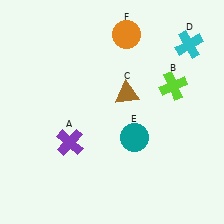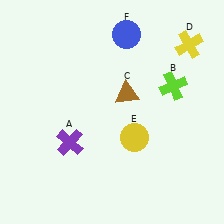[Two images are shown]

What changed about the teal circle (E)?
In Image 1, E is teal. In Image 2, it changed to yellow.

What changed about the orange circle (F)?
In Image 1, F is orange. In Image 2, it changed to blue.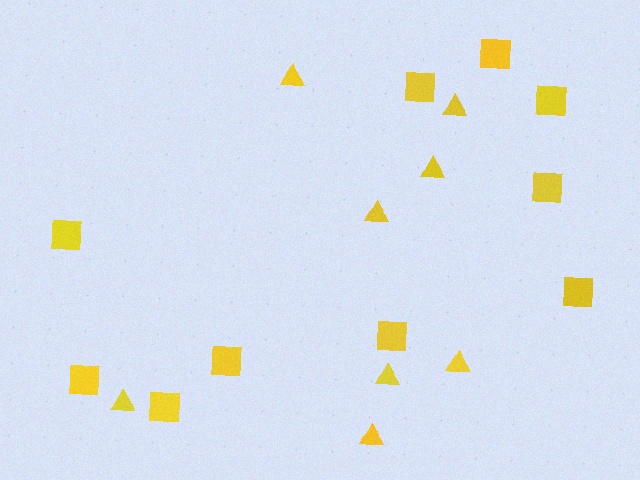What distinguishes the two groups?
There are 2 groups: one group of triangles (8) and one group of squares (10).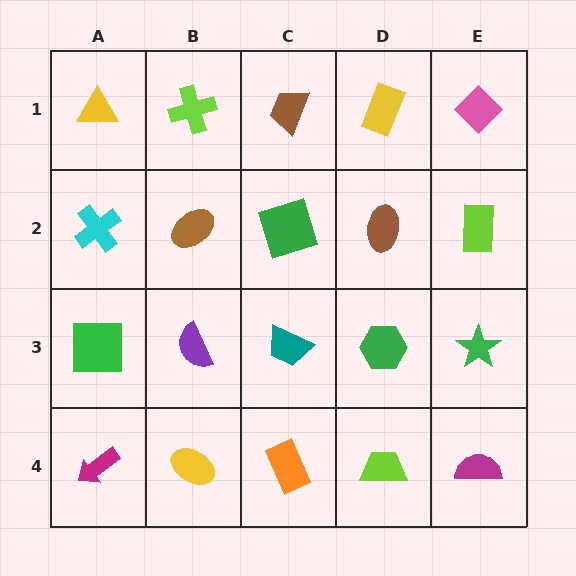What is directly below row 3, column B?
A yellow ellipse.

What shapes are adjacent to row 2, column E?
A pink diamond (row 1, column E), a green star (row 3, column E), a brown ellipse (row 2, column D).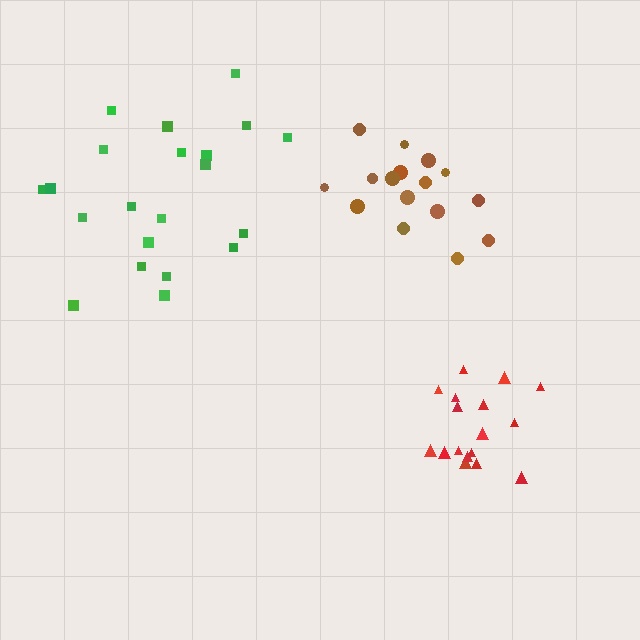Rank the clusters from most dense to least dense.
red, brown, green.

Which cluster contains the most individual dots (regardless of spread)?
Green (21).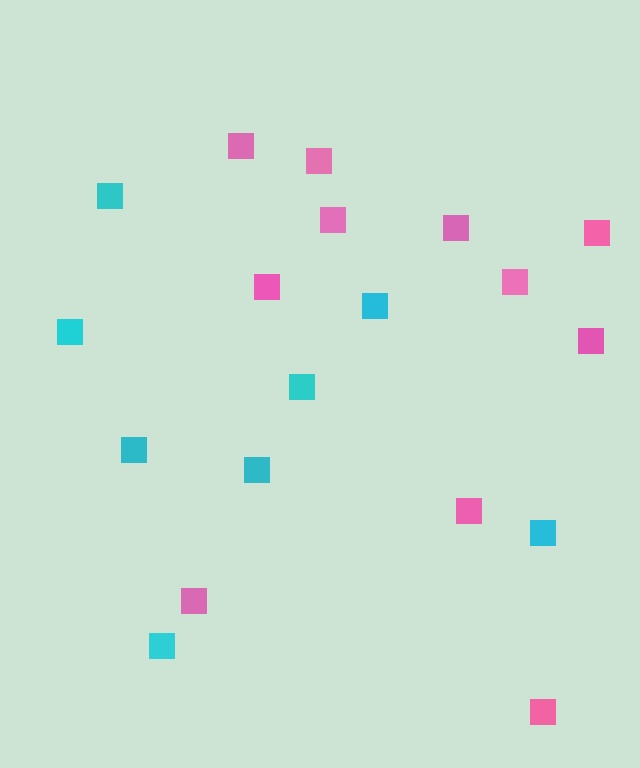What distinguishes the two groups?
There are 2 groups: one group of cyan squares (8) and one group of pink squares (11).